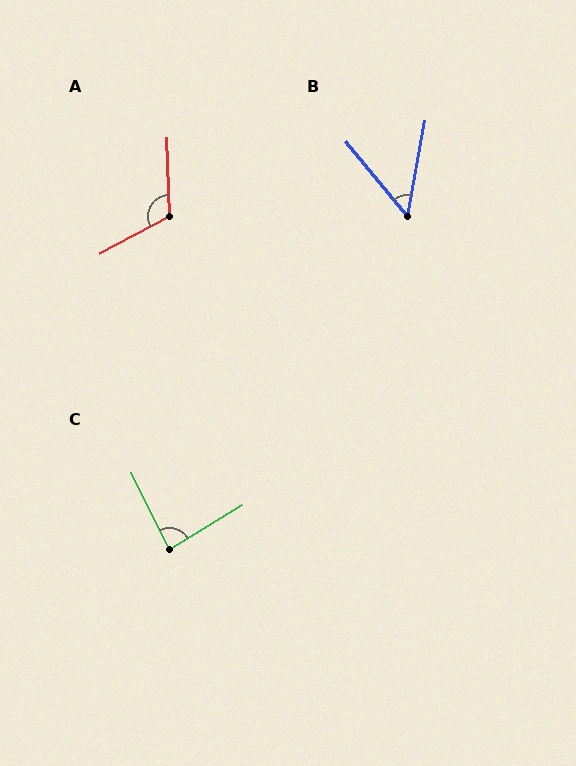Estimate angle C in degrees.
Approximately 84 degrees.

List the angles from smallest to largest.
B (49°), C (84°), A (116°).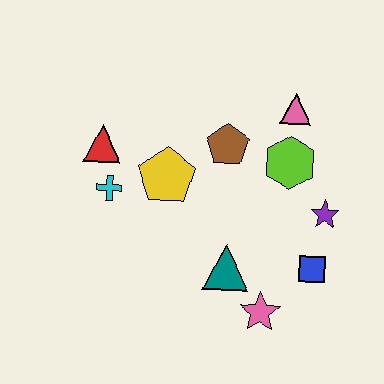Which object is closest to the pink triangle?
The lime hexagon is closest to the pink triangle.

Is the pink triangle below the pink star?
No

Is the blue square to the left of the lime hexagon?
No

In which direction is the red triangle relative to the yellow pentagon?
The red triangle is to the left of the yellow pentagon.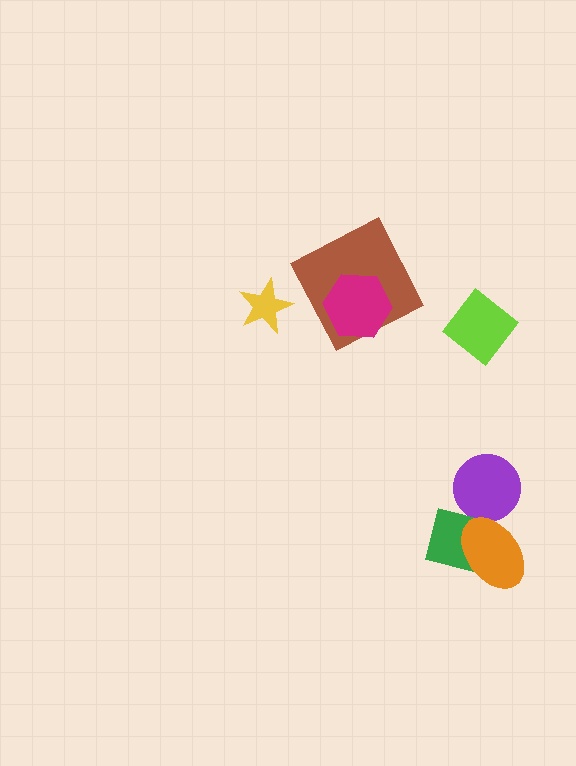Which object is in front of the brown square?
The magenta hexagon is in front of the brown square.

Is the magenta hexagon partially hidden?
No, no other shape covers it.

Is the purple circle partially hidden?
Yes, it is partially covered by another shape.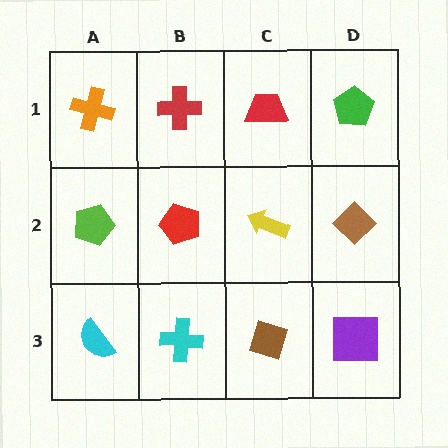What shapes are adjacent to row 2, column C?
A red trapezoid (row 1, column C), a brown diamond (row 3, column C), a red pentagon (row 2, column B), a brown diamond (row 2, column D).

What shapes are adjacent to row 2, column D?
A green pentagon (row 1, column D), a purple square (row 3, column D), a yellow arrow (row 2, column C).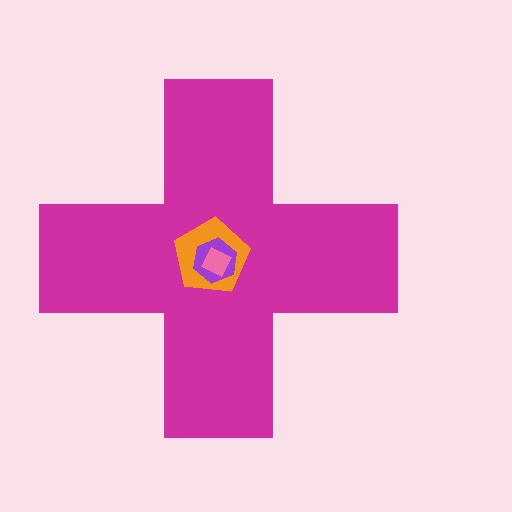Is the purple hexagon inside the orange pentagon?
Yes.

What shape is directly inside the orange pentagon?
The purple hexagon.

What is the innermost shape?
The pink diamond.